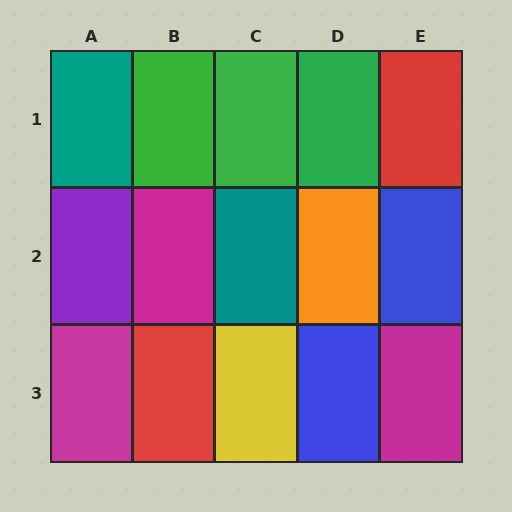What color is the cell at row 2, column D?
Orange.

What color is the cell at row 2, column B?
Magenta.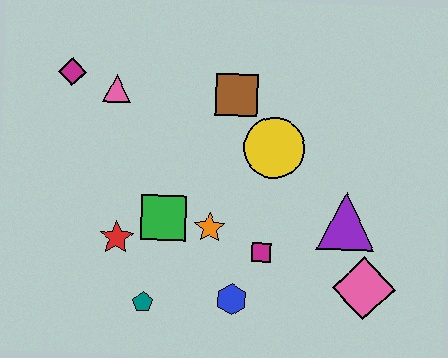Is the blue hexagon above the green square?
No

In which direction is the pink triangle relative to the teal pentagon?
The pink triangle is above the teal pentagon.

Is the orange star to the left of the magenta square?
Yes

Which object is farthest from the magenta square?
The magenta diamond is farthest from the magenta square.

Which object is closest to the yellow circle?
The brown square is closest to the yellow circle.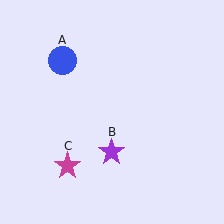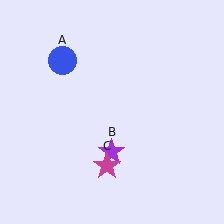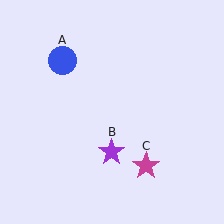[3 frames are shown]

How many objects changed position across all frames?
1 object changed position: magenta star (object C).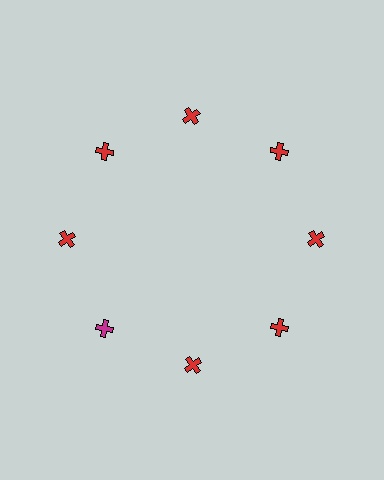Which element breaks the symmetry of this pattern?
The magenta cross at roughly the 8 o'clock position breaks the symmetry. All other shapes are red crosses.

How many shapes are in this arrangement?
There are 8 shapes arranged in a ring pattern.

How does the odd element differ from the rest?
It has a different color: magenta instead of red.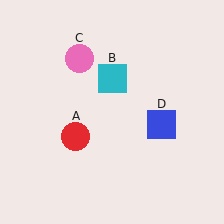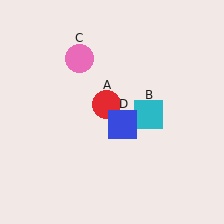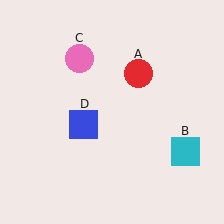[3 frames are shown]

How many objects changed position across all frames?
3 objects changed position: red circle (object A), cyan square (object B), blue square (object D).